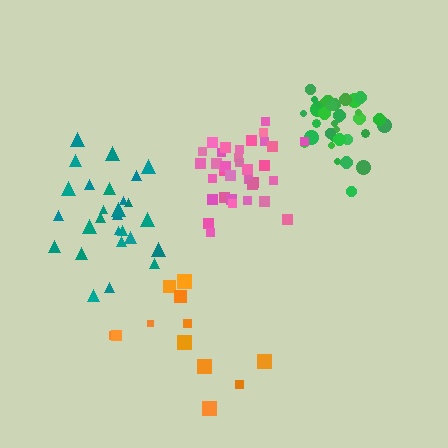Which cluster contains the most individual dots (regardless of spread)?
Green (35).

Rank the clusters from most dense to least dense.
green, pink, teal, orange.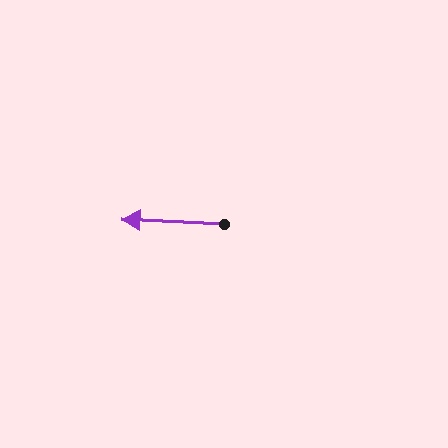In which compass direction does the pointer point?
West.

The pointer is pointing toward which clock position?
Roughly 9 o'clock.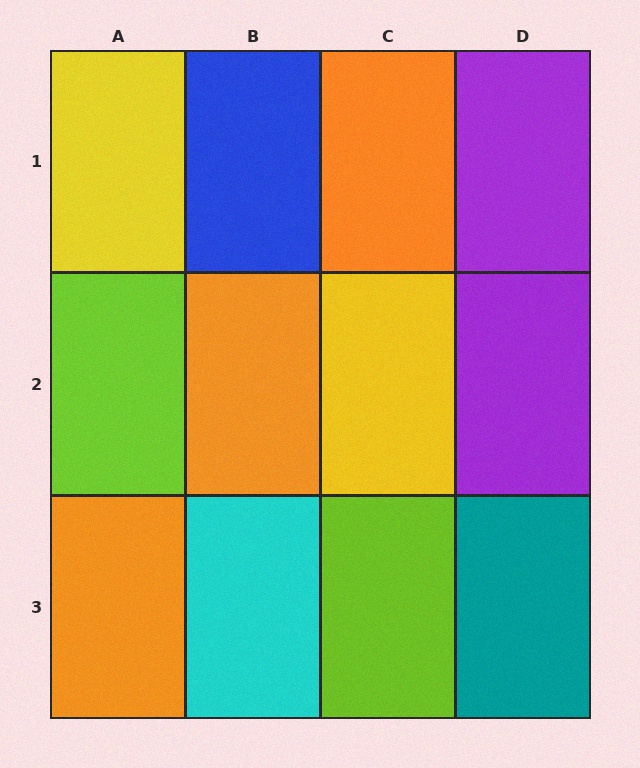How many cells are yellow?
2 cells are yellow.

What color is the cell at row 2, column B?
Orange.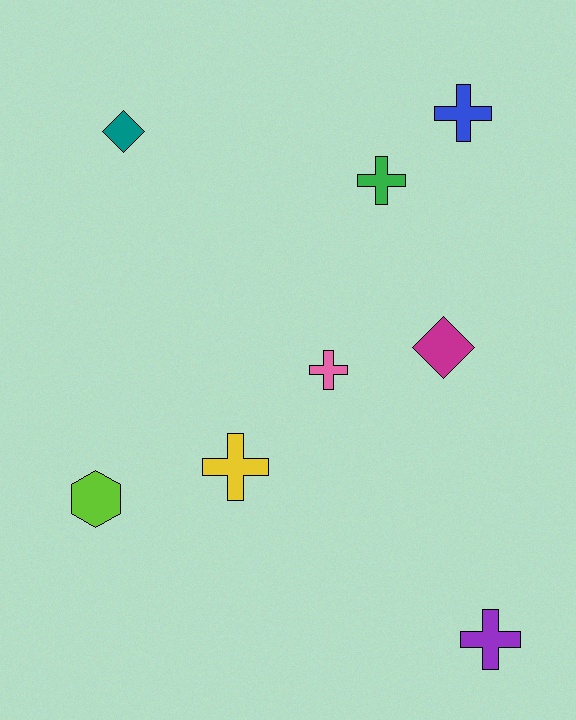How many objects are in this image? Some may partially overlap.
There are 8 objects.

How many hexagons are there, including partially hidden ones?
There is 1 hexagon.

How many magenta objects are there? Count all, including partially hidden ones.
There is 1 magenta object.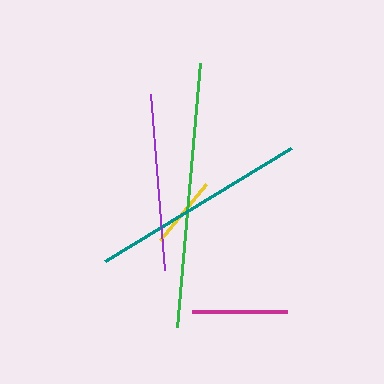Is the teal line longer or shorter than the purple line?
The teal line is longer than the purple line.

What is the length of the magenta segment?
The magenta segment is approximately 95 pixels long.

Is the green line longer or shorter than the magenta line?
The green line is longer than the magenta line.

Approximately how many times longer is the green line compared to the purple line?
The green line is approximately 1.5 times the length of the purple line.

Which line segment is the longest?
The green line is the longest at approximately 265 pixels.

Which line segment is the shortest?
The yellow line is the shortest at approximately 72 pixels.